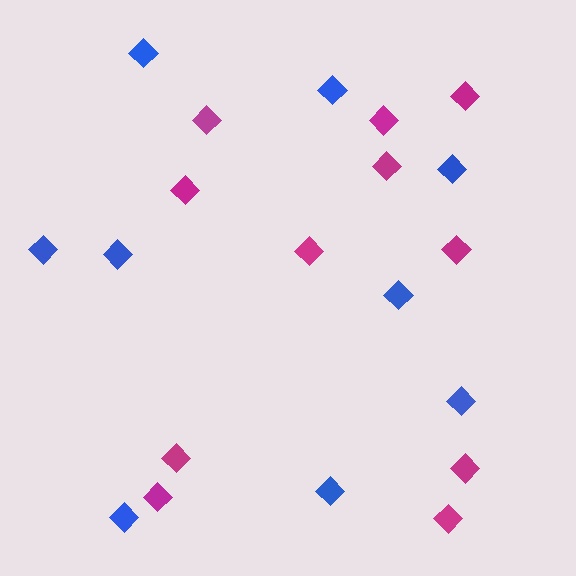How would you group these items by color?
There are 2 groups: one group of blue diamonds (9) and one group of magenta diamonds (11).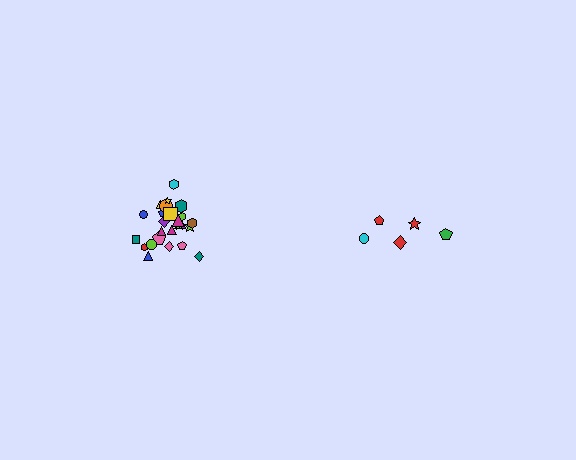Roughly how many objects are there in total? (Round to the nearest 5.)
Roughly 30 objects in total.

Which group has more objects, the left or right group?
The left group.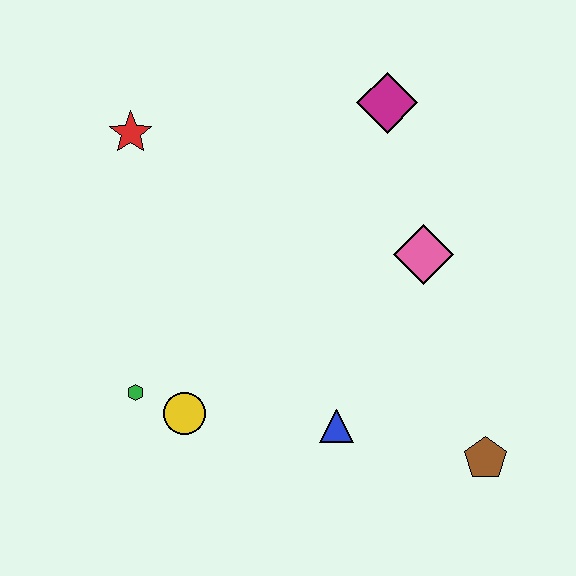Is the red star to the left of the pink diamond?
Yes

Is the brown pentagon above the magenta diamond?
No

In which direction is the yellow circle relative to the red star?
The yellow circle is below the red star.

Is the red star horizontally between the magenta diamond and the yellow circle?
No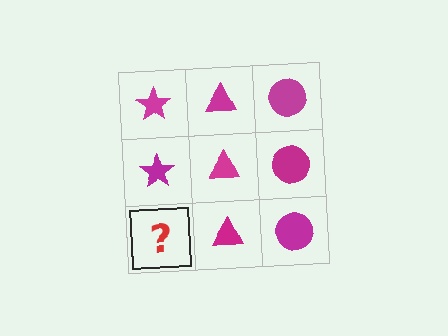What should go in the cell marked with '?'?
The missing cell should contain a magenta star.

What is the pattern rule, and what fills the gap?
The rule is that each column has a consistent shape. The gap should be filled with a magenta star.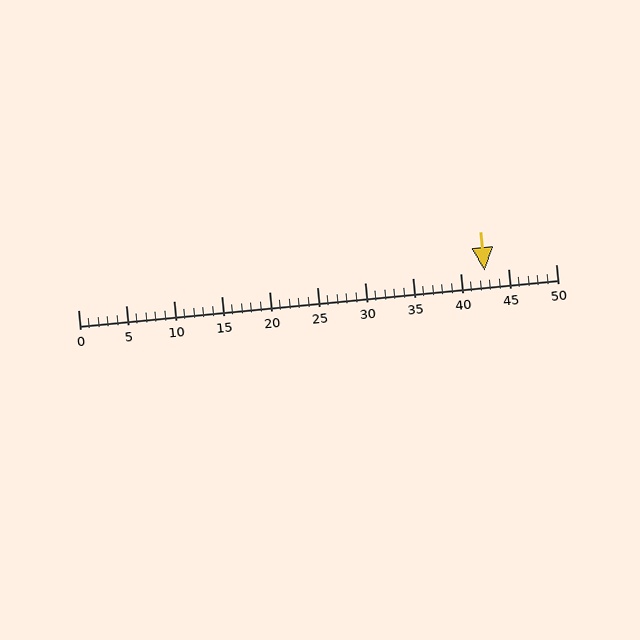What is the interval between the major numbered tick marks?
The major tick marks are spaced 5 units apart.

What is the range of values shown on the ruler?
The ruler shows values from 0 to 50.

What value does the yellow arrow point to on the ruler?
The yellow arrow points to approximately 42.